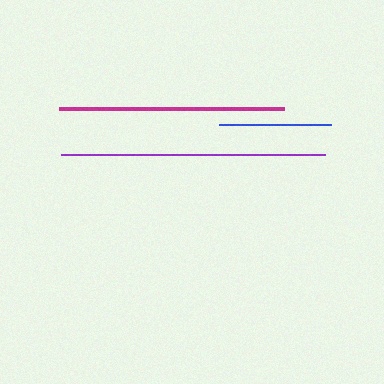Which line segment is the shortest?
The blue line is the shortest at approximately 112 pixels.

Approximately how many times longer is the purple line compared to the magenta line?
The purple line is approximately 1.2 times the length of the magenta line.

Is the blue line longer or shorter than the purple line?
The purple line is longer than the blue line.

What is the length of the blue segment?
The blue segment is approximately 112 pixels long.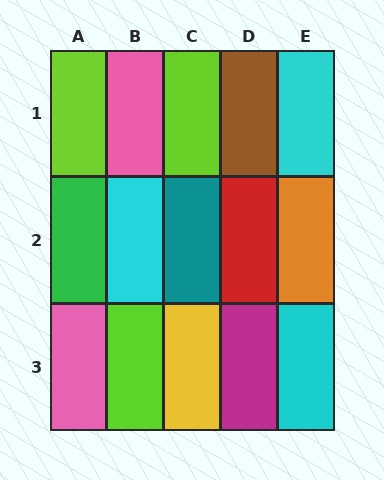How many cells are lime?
3 cells are lime.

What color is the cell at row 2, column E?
Orange.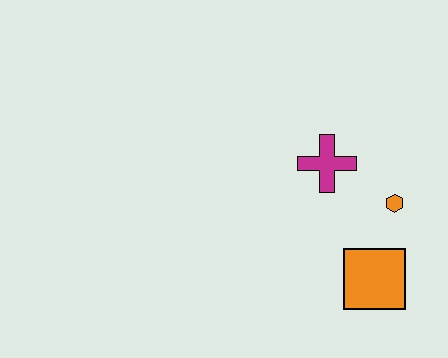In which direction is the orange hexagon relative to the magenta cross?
The orange hexagon is to the right of the magenta cross.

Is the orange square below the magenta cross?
Yes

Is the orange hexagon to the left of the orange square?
No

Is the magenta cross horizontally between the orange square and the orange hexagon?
No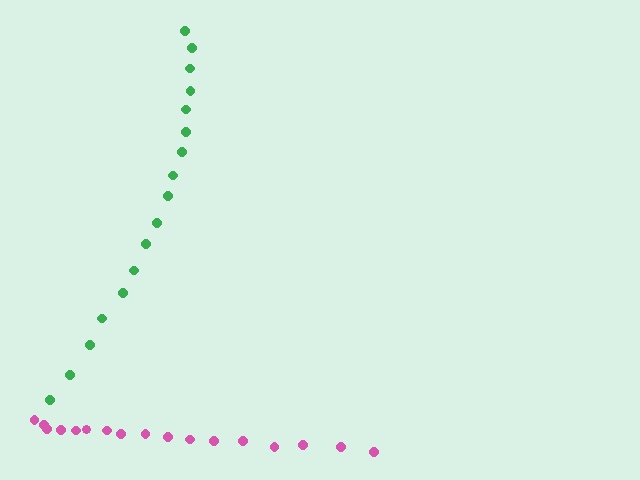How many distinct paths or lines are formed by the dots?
There are 2 distinct paths.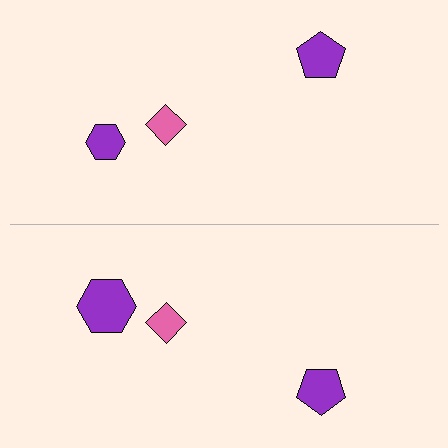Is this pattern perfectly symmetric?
No, the pattern is not perfectly symmetric. The purple hexagon on the bottom side has a different size than its mirror counterpart.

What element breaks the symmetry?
The purple hexagon on the bottom side has a different size than its mirror counterpart.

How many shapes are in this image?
There are 6 shapes in this image.